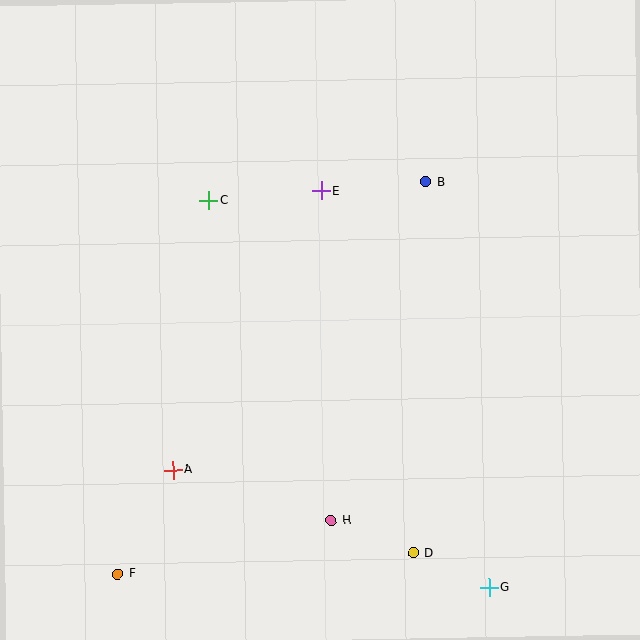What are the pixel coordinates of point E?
Point E is at (321, 191).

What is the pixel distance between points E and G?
The distance between E and G is 431 pixels.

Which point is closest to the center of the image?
Point E at (321, 191) is closest to the center.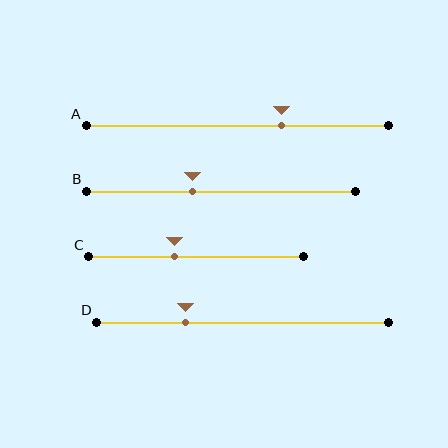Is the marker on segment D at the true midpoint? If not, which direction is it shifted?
No, the marker on segment D is shifted to the left by about 19% of the segment length.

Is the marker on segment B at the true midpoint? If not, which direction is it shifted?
No, the marker on segment B is shifted to the left by about 11% of the segment length.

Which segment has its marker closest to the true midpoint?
Segment C has its marker closest to the true midpoint.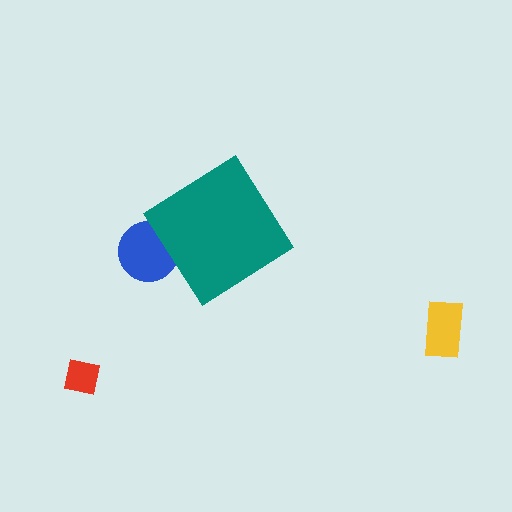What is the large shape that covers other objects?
A teal diamond.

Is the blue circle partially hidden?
Yes, the blue circle is partially hidden behind the teal diamond.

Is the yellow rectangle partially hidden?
No, the yellow rectangle is fully visible.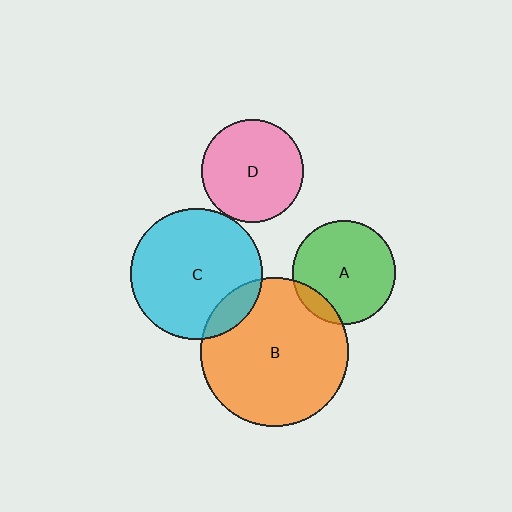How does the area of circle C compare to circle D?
Approximately 1.6 times.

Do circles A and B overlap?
Yes.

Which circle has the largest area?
Circle B (orange).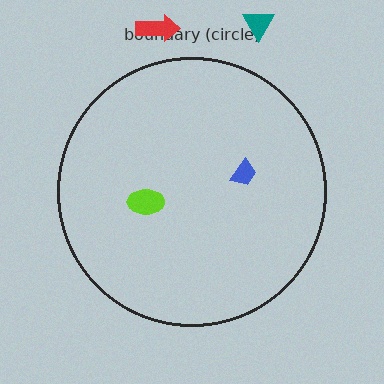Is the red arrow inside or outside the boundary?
Outside.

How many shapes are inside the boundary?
2 inside, 2 outside.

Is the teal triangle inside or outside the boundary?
Outside.